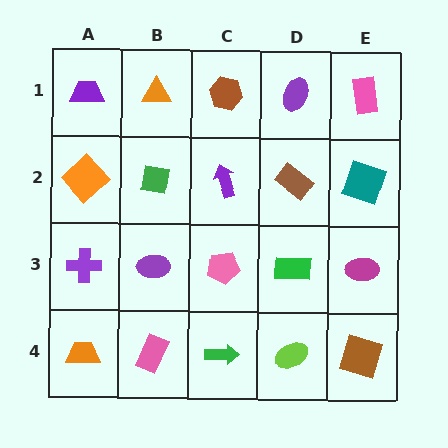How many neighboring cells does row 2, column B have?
4.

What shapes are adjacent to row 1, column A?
An orange diamond (row 2, column A), an orange triangle (row 1, column B).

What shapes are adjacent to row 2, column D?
A purple ellipse (row 1, column D), a green rectangle (row 3, column D), a purple arrow (row 2, column C), a teal square (row 2, column E).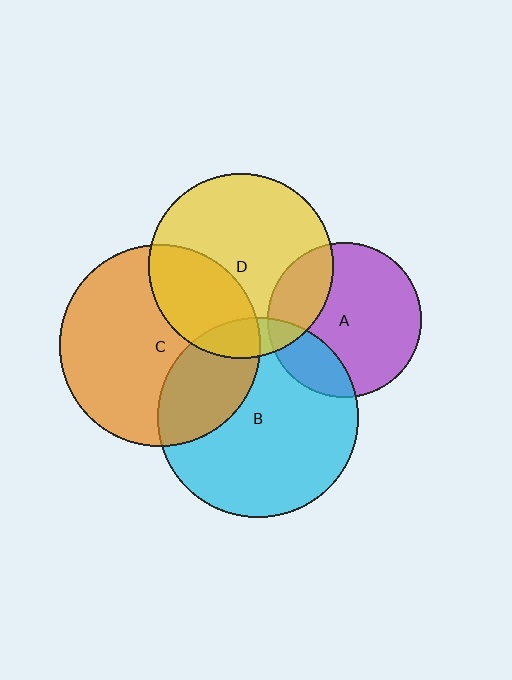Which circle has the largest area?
Circle C (orange).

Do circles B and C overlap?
Yes.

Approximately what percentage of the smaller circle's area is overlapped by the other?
Approximately 30%.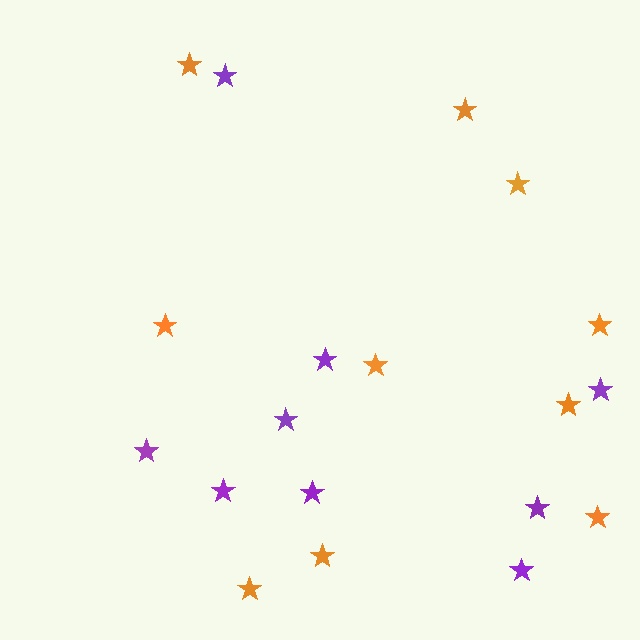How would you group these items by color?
There are 2 groups: one group of purple stars (9) and one group of orange stars (10).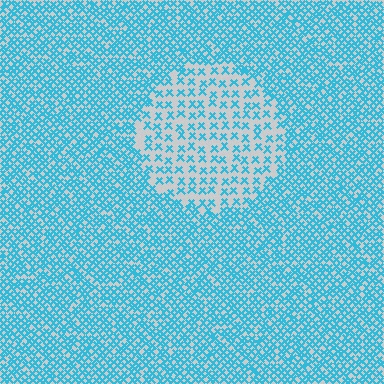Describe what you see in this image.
The image contains small cyan elements arranged at two different densities. A circle-shaped region is visible where the elements are less densely packed than the surrounding area.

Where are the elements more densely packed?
The elements are more densely packed outside the circle boundary.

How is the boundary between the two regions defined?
The boundary is defined by a change in element density (approximately 2.4x ratio). All elements are the same color, size, and shape.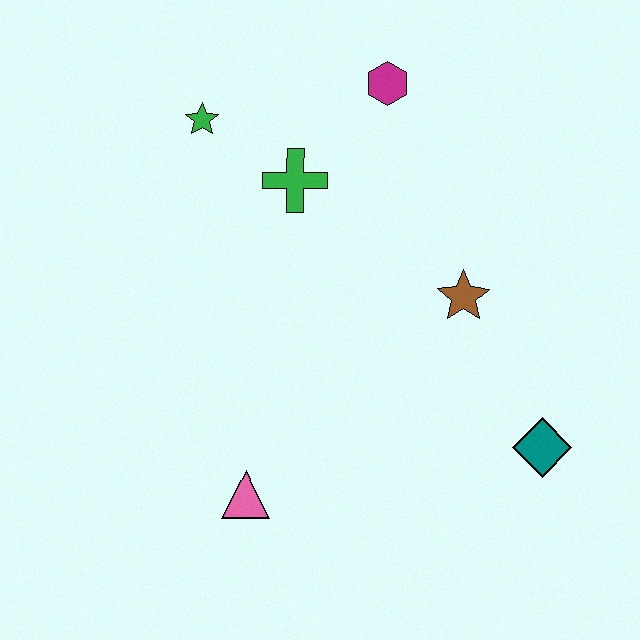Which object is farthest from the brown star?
The green star is farthest from the brown star.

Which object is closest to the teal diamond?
The brown star is closest to the teal diamond.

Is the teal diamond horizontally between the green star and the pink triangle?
No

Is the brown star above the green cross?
No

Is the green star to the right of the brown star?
No